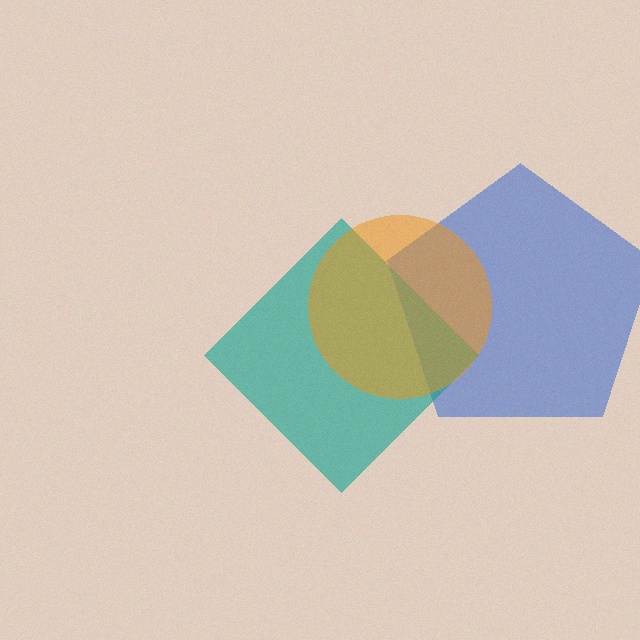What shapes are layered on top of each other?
The layered shapes are: a blue pentagon, a teal diamond, an orange circle.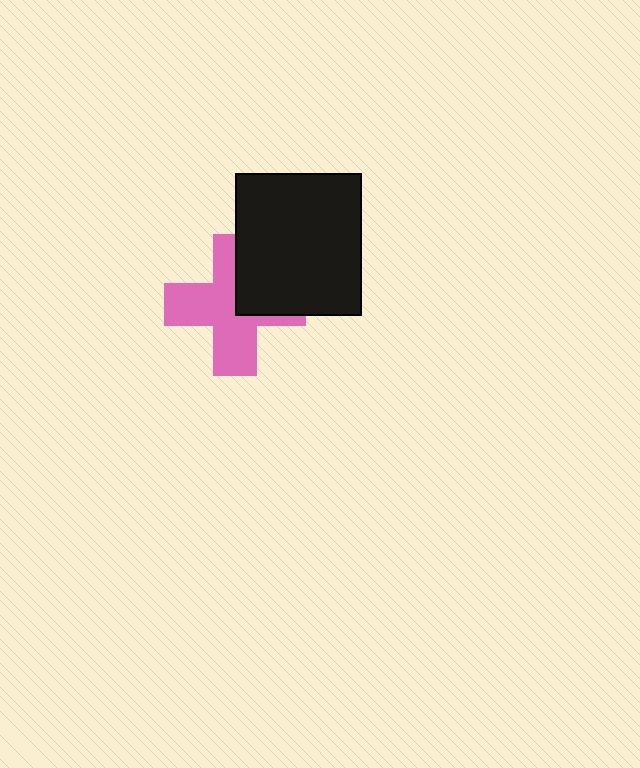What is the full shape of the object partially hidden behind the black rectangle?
The partially hidden object is a pink cross.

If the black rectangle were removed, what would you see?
You would see the complete pink cross.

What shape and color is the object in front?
The object in front is a black rectangle.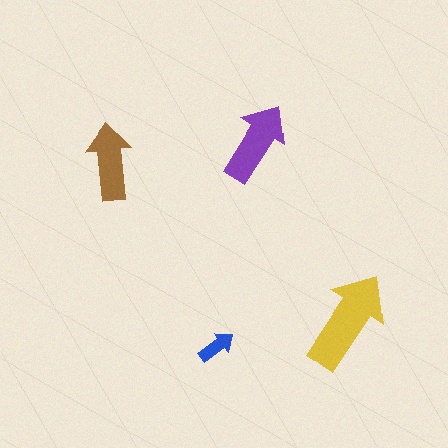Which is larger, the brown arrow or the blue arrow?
The brown one.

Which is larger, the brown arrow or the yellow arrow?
The yellow one.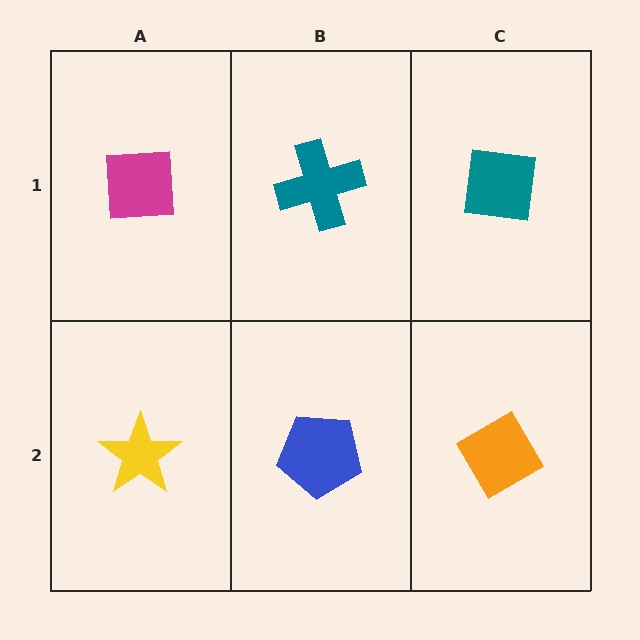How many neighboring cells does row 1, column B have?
3.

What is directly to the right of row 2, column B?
An orange diamond.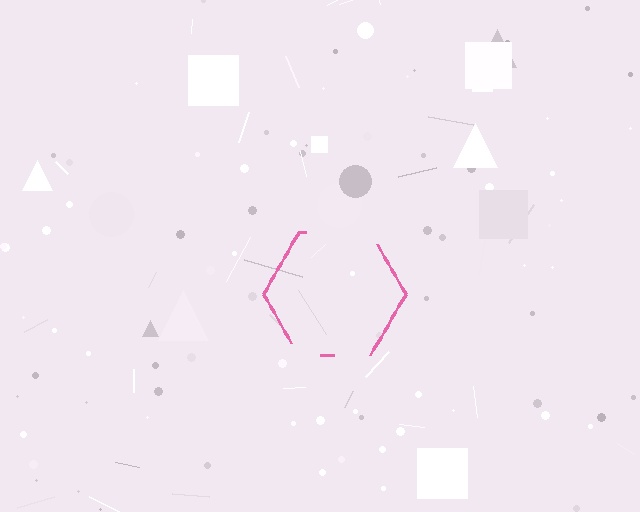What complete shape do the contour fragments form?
The contour fragments form a hexagon.